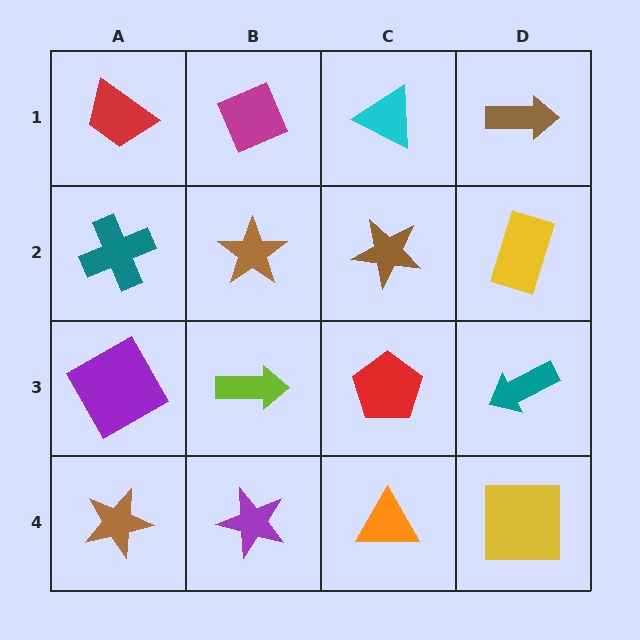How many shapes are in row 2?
4 shapes.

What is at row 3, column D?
A teal arrow.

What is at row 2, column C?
A brown star.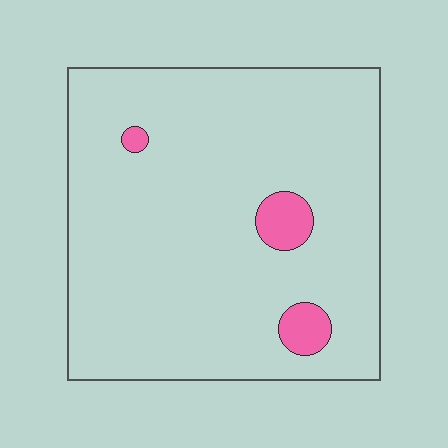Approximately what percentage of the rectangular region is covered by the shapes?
Approximately 5%.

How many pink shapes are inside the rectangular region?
3.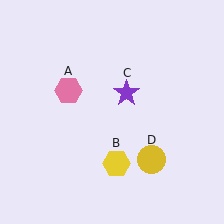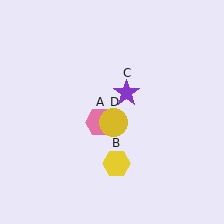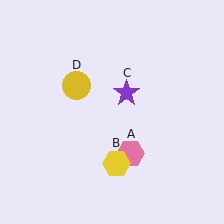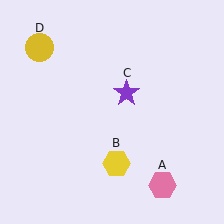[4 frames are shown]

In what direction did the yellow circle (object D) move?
The yellow circle (object D) moved up and to the left.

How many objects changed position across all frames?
2 objects changed position: pink hexagon (object A), yellow circle (object D).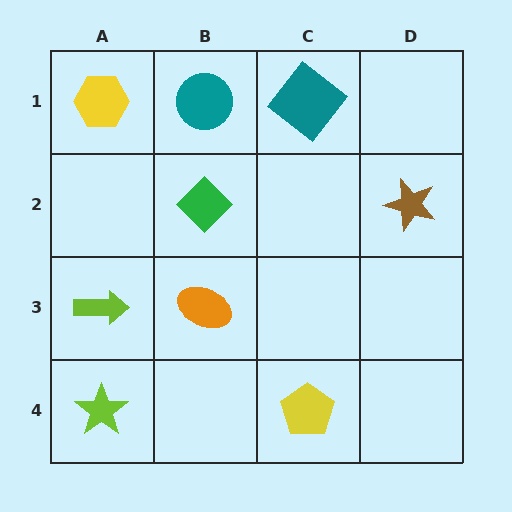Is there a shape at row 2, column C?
No, that cell is empty.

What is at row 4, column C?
A yellow pentagon.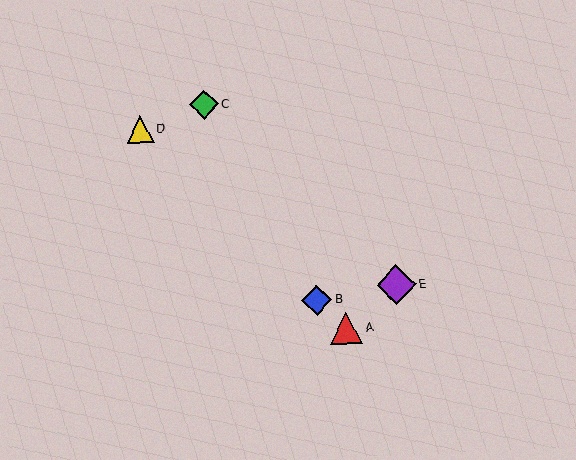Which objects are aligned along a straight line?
Objects A, B, D are aligned along a straight line.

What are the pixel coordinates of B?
Object B is at (317, 300).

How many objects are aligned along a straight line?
3 objects (A, B, D) are aligned along a straight line.